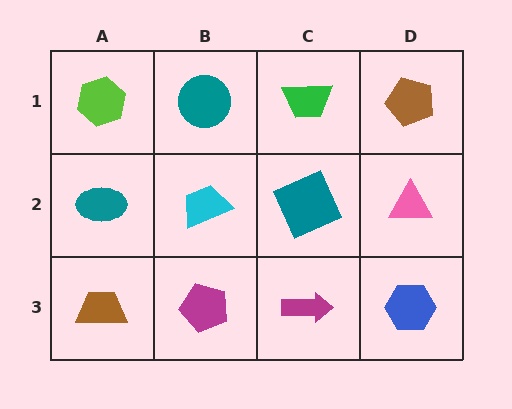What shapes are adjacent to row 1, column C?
A teal square (row 2, column C), a teal circle (row 1, column B), a brown pentagon (row 1, column D).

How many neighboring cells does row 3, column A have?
2.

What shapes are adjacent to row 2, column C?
A green trapezoid (row 1, column C), a magenta arrow (row 3, column C), a cyan trapezoid (row 2, column B), a pink triangle (row 2, column D).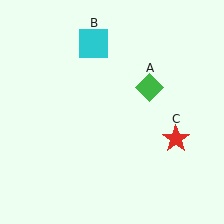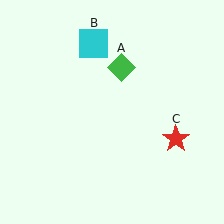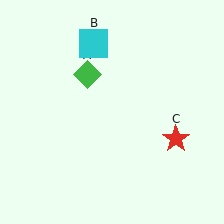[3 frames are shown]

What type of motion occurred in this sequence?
The green diamond (object A) rotated counterclockwise around the center of the scene.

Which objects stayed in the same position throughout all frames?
Cyan square (object B) and red star (object C) remained stationary.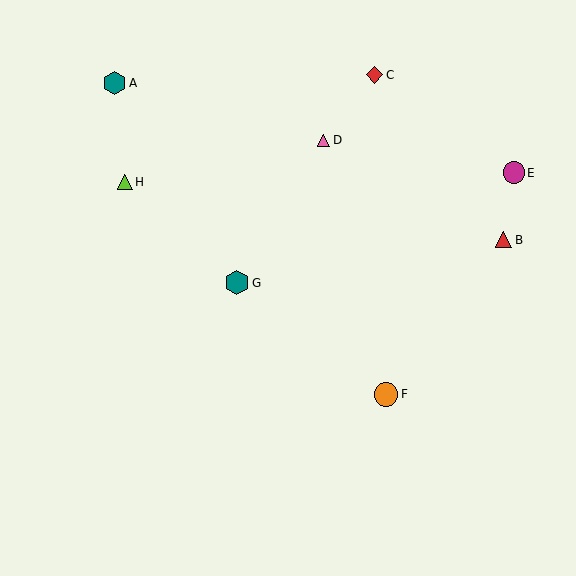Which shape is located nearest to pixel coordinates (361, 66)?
The red diamond (labeled C) at (374, 75) is nearest to that location.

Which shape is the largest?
The teal hexagon (labeled G) is the largest.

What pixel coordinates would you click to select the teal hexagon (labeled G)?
Click at (237, 283) to select the teal hexagon G.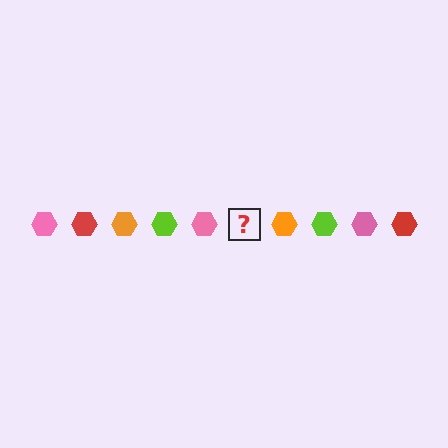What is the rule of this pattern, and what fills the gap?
The rule is that the pattern cycles through pink, red, orange, lime hexagons. The gap should be filled with a red hexagon.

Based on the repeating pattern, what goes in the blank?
The blank should be a red hexagon.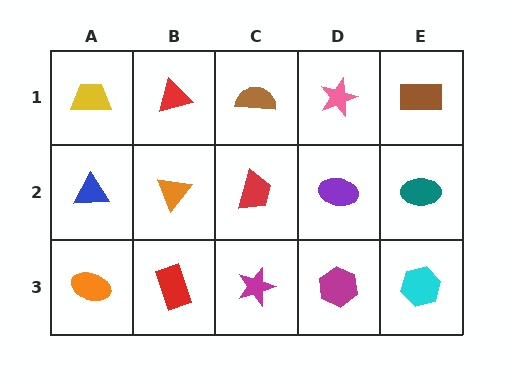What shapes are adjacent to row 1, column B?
An orange triangle (row 2, column B), a yellow trapezoid (row 1, column A), a brown semicircle (row 1, column C).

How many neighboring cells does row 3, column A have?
2.